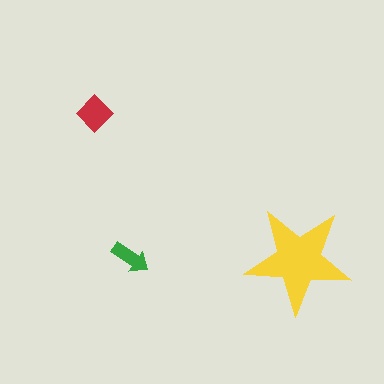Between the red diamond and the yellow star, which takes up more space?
The yellow star.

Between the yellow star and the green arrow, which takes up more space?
The yellow star.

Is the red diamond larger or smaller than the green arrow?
Larger.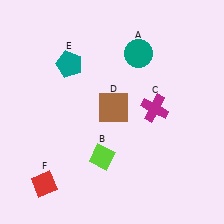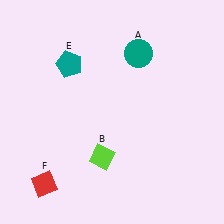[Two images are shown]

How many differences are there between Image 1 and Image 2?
There are 2 differences between the two images.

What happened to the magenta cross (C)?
The magenta cross (C) was removed in Image 2. It was in the top-right area of Image 1.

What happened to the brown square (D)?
The brown square (D) was removed in Image 2. It was in the top-right area of Image 1.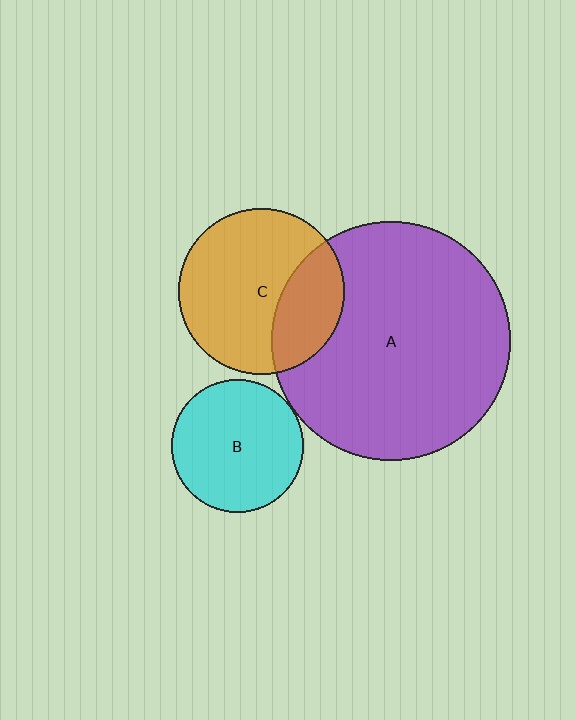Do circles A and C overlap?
Yes.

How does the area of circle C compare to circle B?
Approximately 1.6 times.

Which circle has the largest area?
Circle A (purple).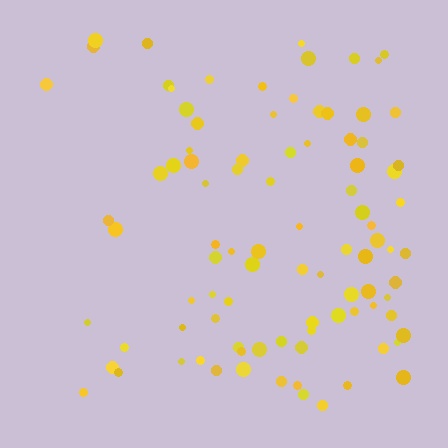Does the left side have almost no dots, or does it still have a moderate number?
Still a moderate number, just noticeably fewer than the right.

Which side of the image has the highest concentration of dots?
The right.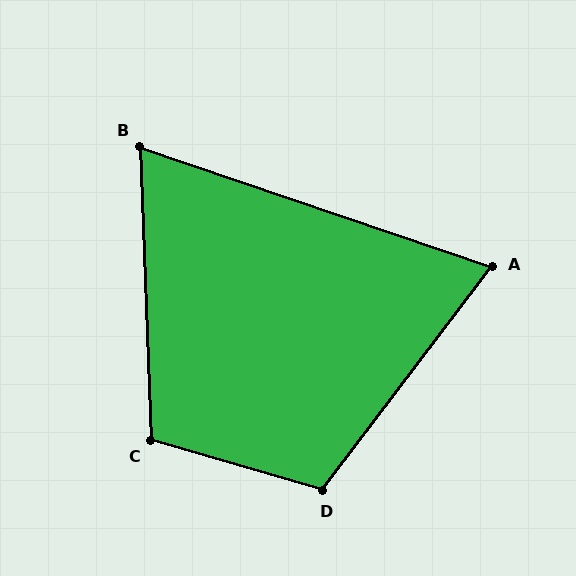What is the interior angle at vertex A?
Approximately 72 degrees (acute).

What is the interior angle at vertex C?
Approximately 108 degrees (obtuse).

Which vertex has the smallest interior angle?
B, at approximately 69 degrees.